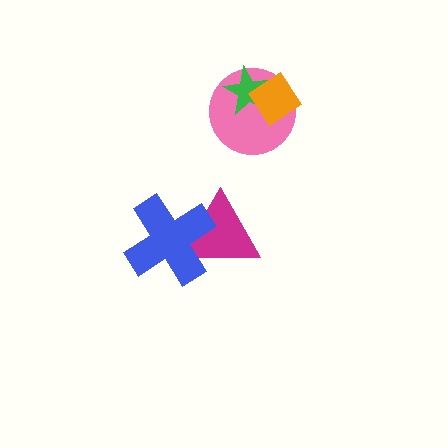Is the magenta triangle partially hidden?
Yes, it is partially covered by another shape.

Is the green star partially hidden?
Yes, it is partially covered by another shape.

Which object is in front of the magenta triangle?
The blue cross is in front of the magenta triangle.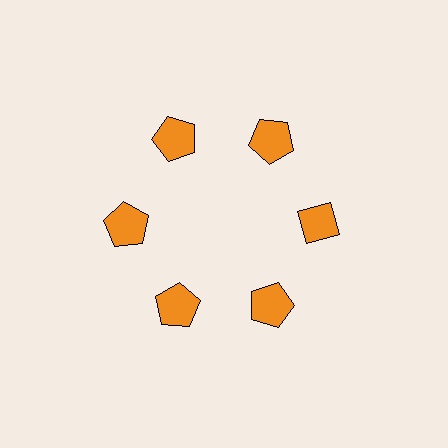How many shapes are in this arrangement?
There are 6 shapes arranged in a ring pattern.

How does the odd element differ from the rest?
It has a different shape: diamond instead of pentagon.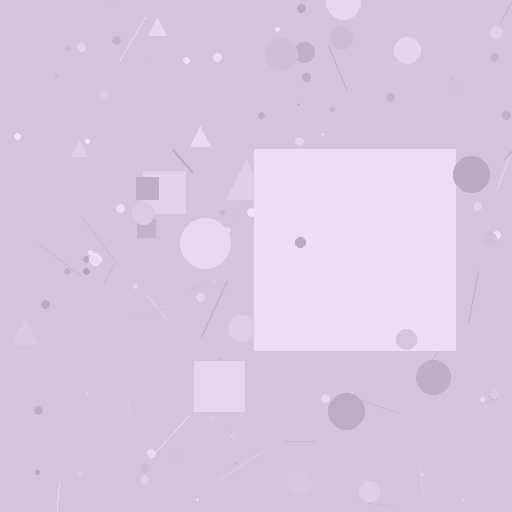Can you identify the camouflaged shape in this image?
The camouflaged shape is a square.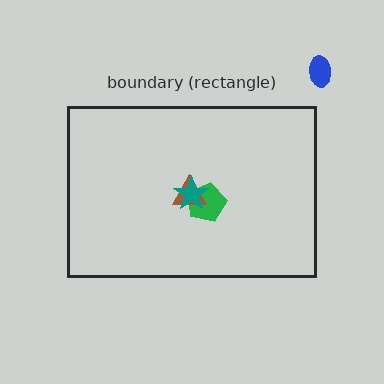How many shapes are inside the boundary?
3 inside, 1 outside.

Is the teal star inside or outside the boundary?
Inside.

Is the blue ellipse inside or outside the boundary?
Outside.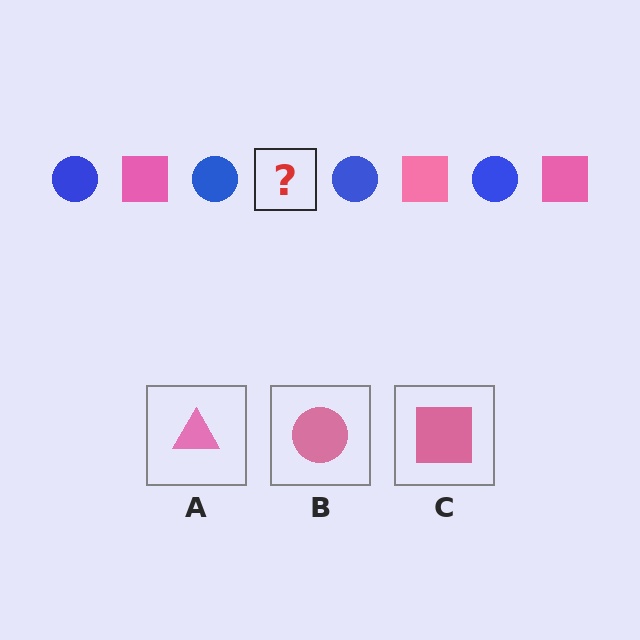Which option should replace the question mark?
Option C.